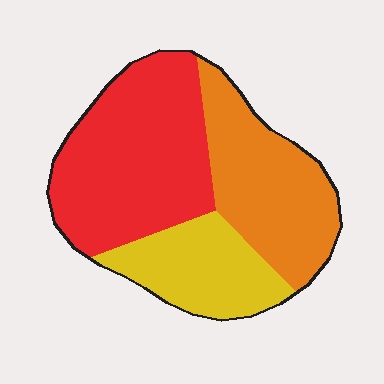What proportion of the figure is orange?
Orange takes up between a quarter and a half of the figure.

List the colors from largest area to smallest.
From largest to smallest: red, orange, yellow.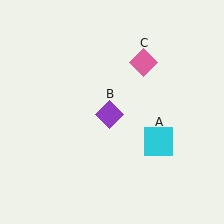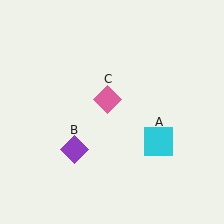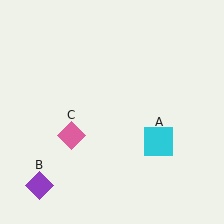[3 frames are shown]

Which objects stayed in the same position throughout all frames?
Cyan square (object A) remained stationary.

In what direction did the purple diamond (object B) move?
The purple diamond (object B) moved down and to the left.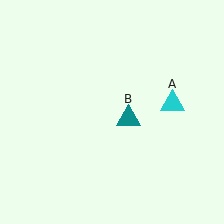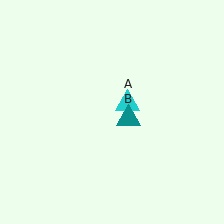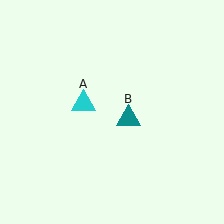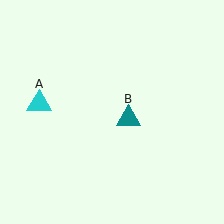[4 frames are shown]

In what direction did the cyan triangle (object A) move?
The cyan triangle (object A) moved left.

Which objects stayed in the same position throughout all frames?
Teal triangle (object B) remained stationary.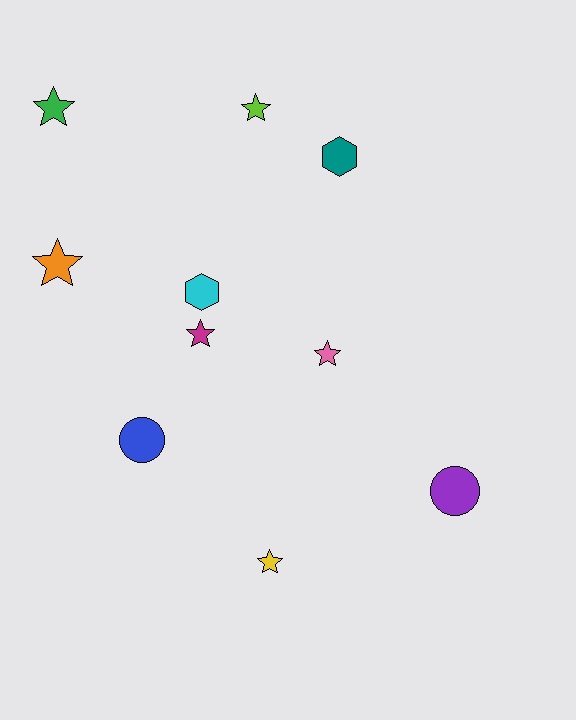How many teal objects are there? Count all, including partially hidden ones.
There is 1 teal object.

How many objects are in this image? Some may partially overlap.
There are 10 objects.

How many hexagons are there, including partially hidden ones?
There are 2 hexagons.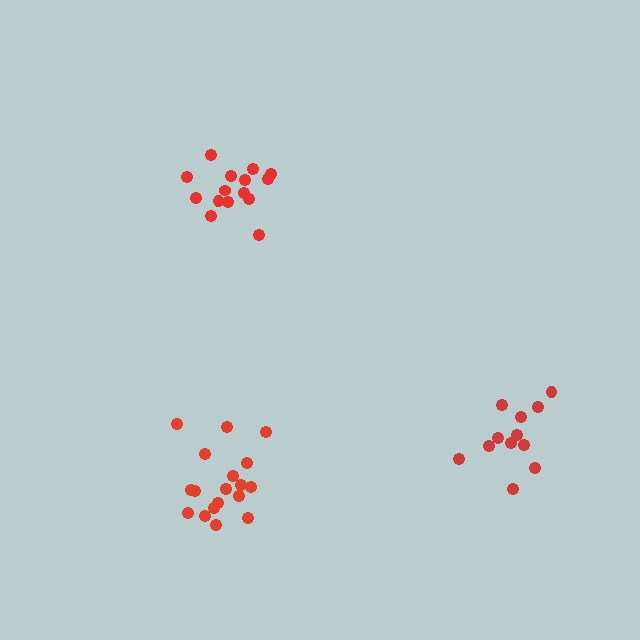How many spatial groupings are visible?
There are 3 spatial groupings.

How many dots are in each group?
Group 1: 18 dots, Group 2: 12 dots, Group 3: 15 dots (45 total).